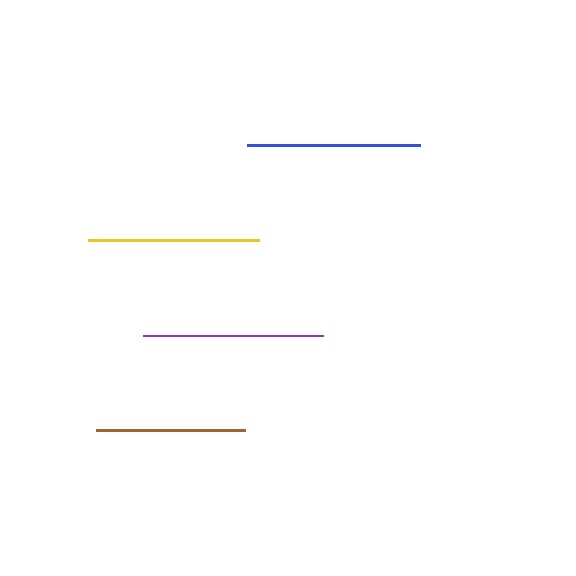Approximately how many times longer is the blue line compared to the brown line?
The blue line is approximately 1.2 times the length of the brown line.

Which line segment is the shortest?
The brown line is the shortest at approximately 150 pixels.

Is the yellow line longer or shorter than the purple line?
The purple line is longer than the yellow line.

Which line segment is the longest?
The purple line is the longest at approximately 180 pixels.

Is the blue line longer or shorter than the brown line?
The blue line is longer than the brown line.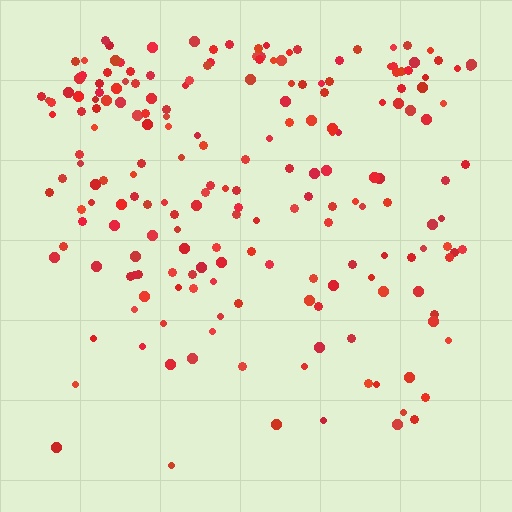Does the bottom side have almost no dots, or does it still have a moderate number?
Still a moderate number, just noticeably fewer than the top.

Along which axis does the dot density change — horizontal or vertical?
Vertical.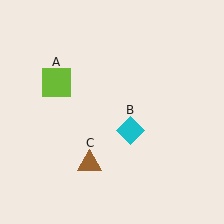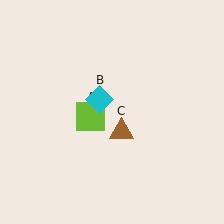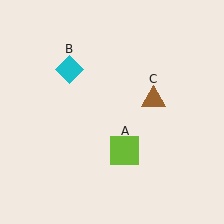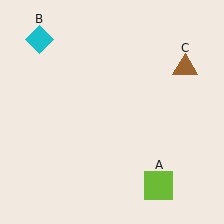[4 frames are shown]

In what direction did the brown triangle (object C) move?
The brown triangle (object C) moved up and to the right.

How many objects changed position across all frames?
3 objects changed position: lime square (object A), cyan diamond (object B), brown triangle (object C).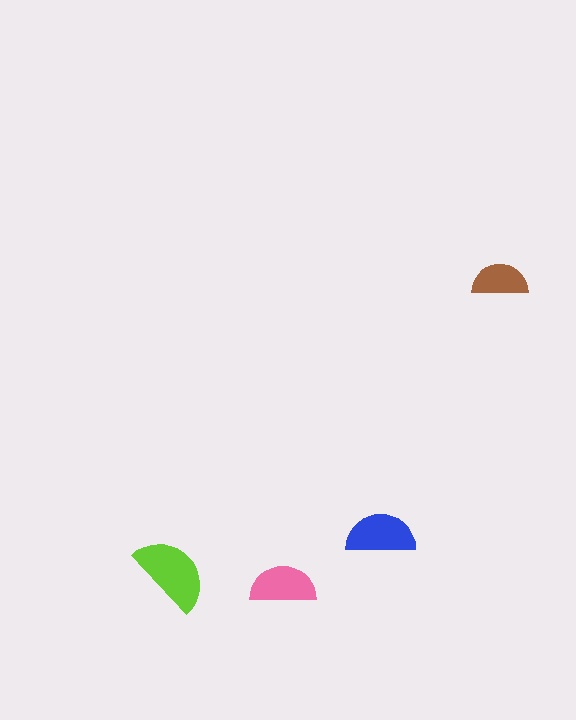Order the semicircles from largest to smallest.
the lime one, the blue one, the pink one, the brown one.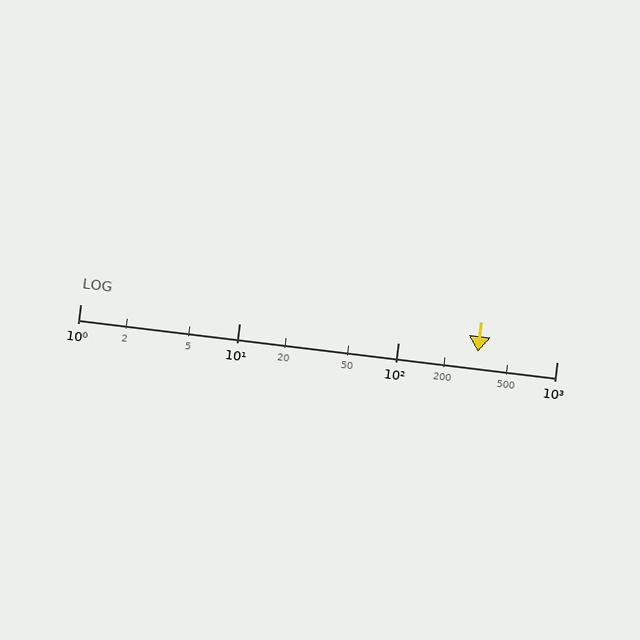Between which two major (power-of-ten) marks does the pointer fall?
The pointer is between 100 and 1000.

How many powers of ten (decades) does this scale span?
The scale spans 3 decades, from 1 to 1000.